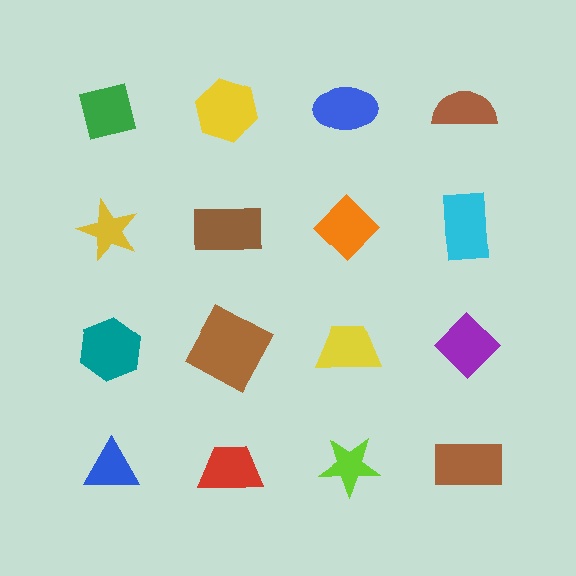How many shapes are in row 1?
4 shapes.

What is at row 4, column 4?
A brown rectangle.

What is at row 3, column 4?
A purple diamond.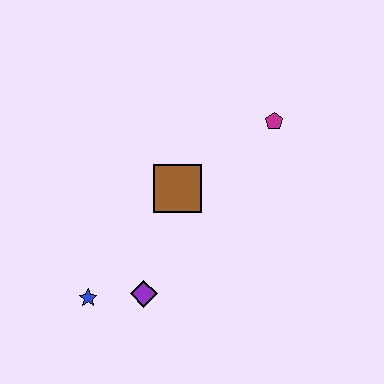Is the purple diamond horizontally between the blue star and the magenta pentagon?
Yes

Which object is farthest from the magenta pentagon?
The blue star is farthest from the magenta pentagon.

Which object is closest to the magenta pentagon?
The brown square is closest to the magenta pentagon.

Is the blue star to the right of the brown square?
No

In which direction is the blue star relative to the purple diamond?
The blue star is to the left of the purple diamond.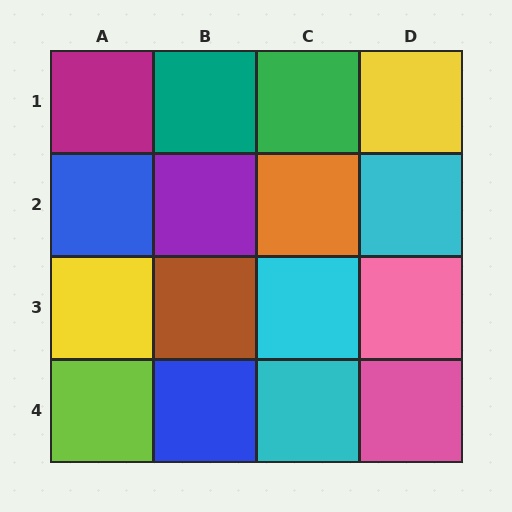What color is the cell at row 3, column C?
Cyan.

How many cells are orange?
1 cell is orange.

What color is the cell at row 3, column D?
Pink.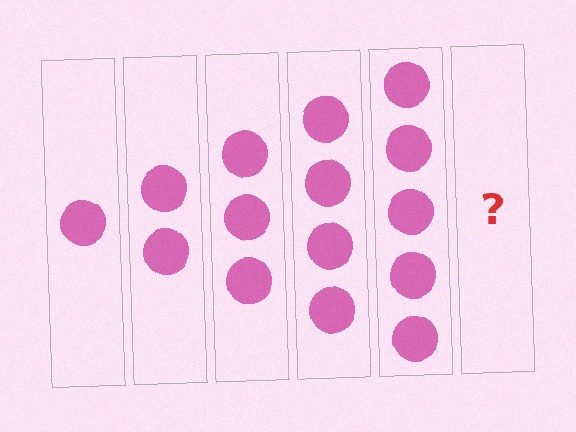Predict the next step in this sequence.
The next step is 6 circles.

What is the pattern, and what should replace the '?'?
The pattern is that each step adds one more circle. The '?' should be 6 circles.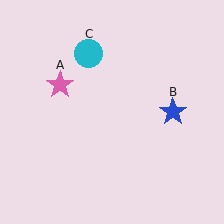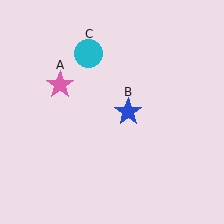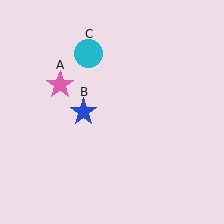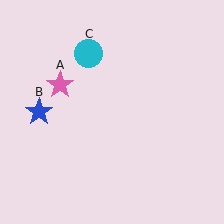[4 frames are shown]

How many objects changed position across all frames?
1 object changed position: blue star (object B).